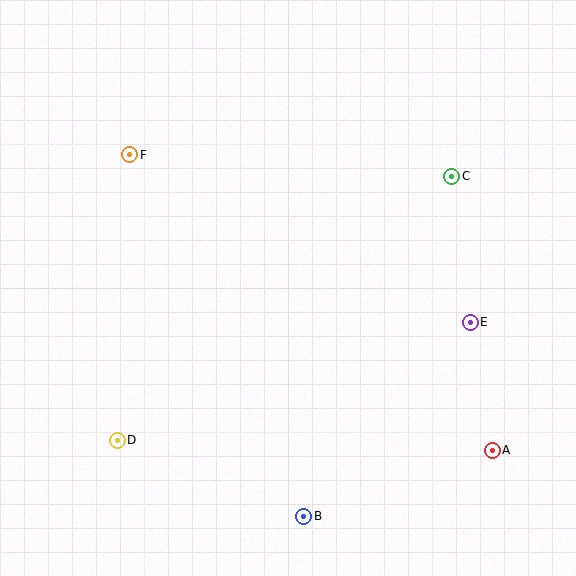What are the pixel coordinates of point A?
Point A is at (492, 450).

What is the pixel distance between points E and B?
The distance between E and B is 256 pixels.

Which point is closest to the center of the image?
Point E at (470, 322) is closest to the center.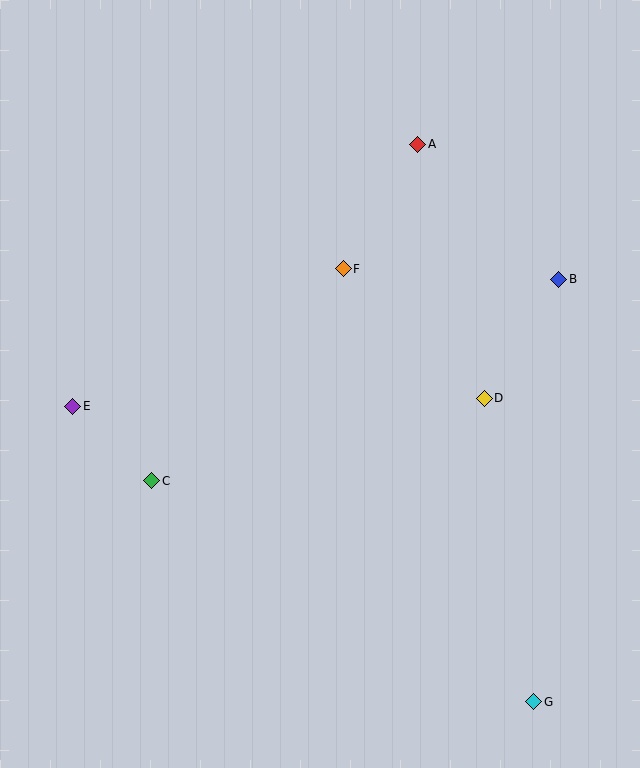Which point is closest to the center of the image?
Point F at (343, 269) is closest to the center.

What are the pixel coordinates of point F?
Point F is at (343, 269).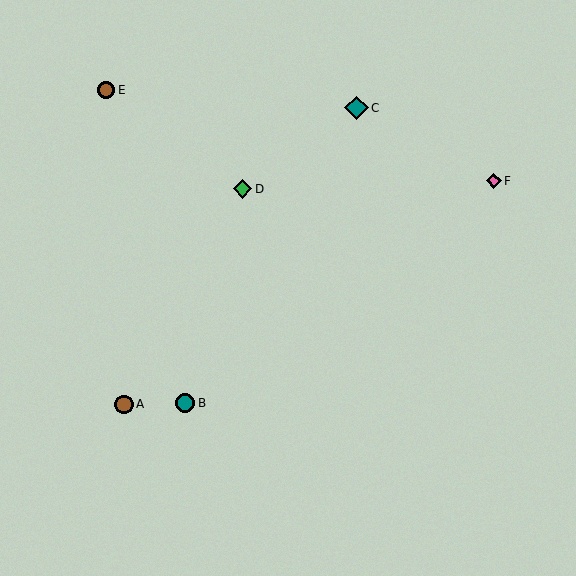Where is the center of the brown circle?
The center of the brown circle is at (124, 404).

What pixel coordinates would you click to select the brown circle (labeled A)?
Click at (124, 404) to select the brown circle A.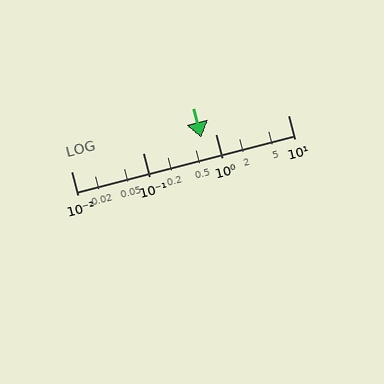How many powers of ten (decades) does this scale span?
The scale spans 3 decades, from 0.01 to 10.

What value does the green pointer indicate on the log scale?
The pointer indicates approximately 0.63.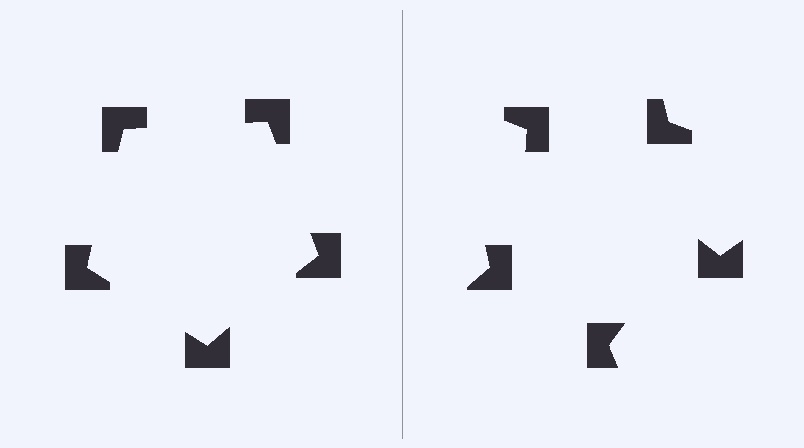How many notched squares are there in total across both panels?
10 — 5 on each side.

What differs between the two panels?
The notched squares are positioned identically on both sides; only the wedge orientations differ. On the left they align to a pentagon; on the right they are misaligned.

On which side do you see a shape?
An illusory pentagon appears on the left side. On the right side the wedge cuts are rotated, so no coherent shape forms.